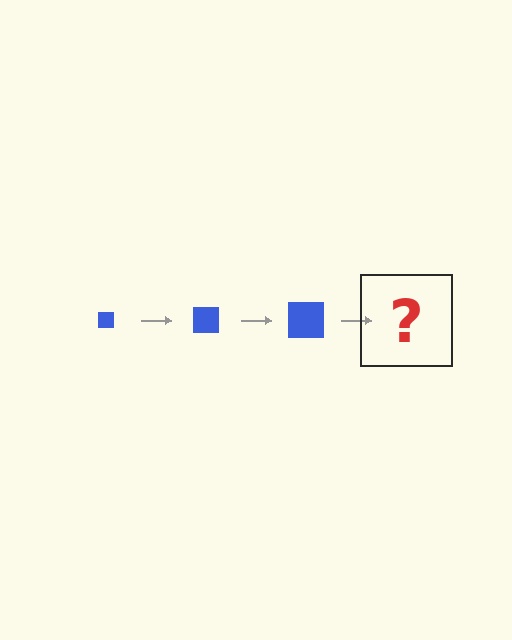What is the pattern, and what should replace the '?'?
The pattern is that the square gets progressively larger each step. The '?' should be a blue square, larger than the previous one.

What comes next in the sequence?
The next element should be a blue square, larger than the previous one.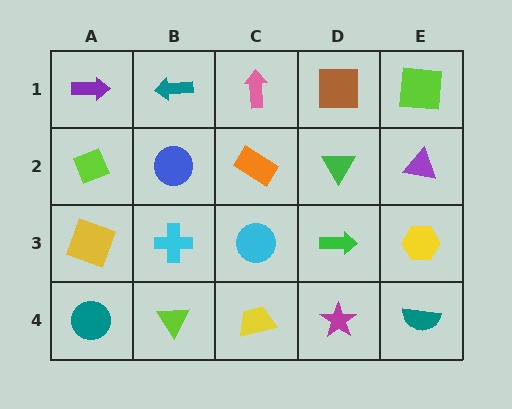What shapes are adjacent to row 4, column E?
A yellow hexagon (row 3, column E), a magenta star (row 4, column D).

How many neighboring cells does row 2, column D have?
4.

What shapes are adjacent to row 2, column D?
A brown square (row 1, column D), a green arrow (row 3, column D), an orange rectangle (row 2, column C), a purple triangle (row 2, column E).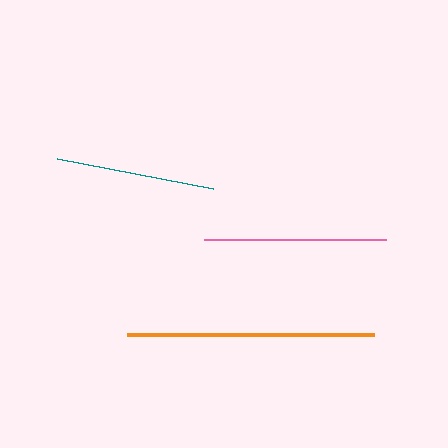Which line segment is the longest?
The orange line is the longest at approximately 247 pixels.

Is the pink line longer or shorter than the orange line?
The orange line is longer than the pink line.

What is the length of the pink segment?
The pink segment is approximately 182 pixels long.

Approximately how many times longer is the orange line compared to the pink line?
The orange line is approximately 1.4 times the length of the pink line.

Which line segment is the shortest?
The teal line is the shortest at approximately 159 pixels.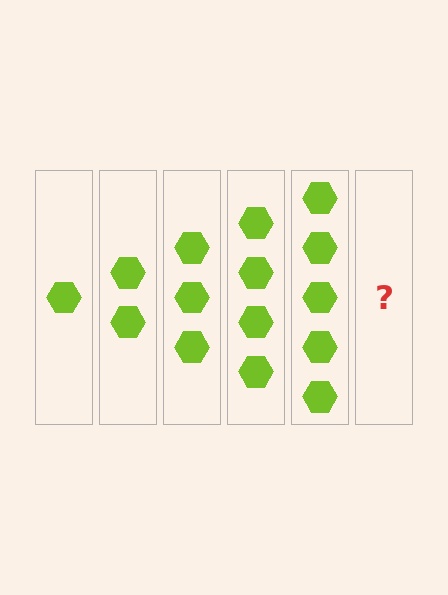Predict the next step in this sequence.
The next step is 6 hexagons.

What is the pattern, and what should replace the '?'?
The pattern is that each step adds one more hexagon. The '?' should be 6 hexagons.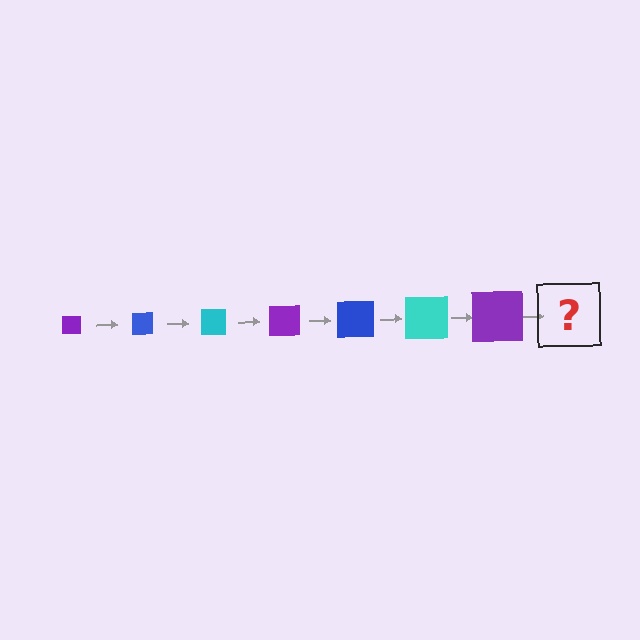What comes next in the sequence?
The next element should be a blue square, larger than the previous one.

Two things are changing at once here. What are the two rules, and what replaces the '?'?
The two rules are that the square grows larger each step and the color cycles through purple, blue, and cyan. The '?' should be a blue square, larger than the previous one.